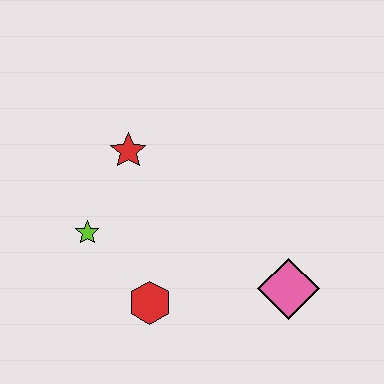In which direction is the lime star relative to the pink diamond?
The lime star is to the left of the pink diamond.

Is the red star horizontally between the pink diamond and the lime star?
Yes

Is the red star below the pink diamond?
No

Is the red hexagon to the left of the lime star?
No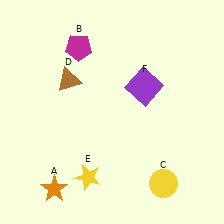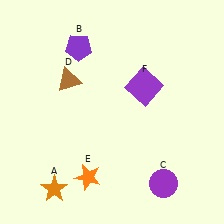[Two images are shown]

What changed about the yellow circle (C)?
In Image 1, C is yellow. In Image 2, it changed to purple.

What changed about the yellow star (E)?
In Image 1, E is yellow. In Image 2, it changed to orange.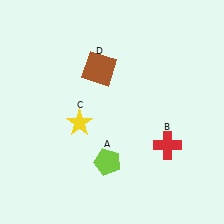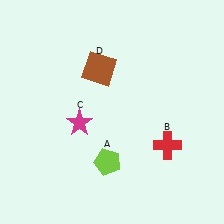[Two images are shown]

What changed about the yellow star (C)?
In Image 1, C is yellow. In Image 2, it changed to magenta.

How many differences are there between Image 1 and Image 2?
There is 1 difference between the two images.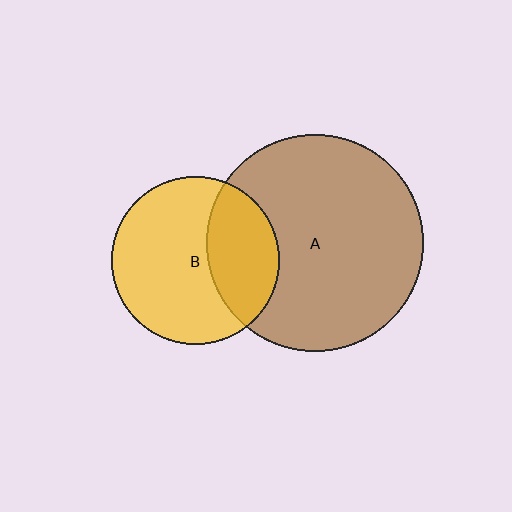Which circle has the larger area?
Circle A (brown).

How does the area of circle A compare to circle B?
Approximately 1.7 times.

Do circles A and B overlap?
Yes.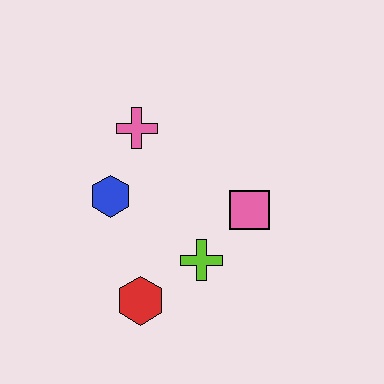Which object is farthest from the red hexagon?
The pink cross is farthest from the red hexagon.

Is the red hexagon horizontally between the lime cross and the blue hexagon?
Yes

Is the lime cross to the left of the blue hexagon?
No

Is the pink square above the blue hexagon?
No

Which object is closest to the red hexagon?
The lime cross is closest to the red hexagon.